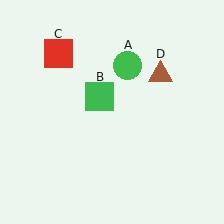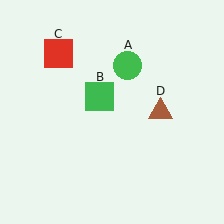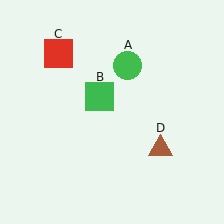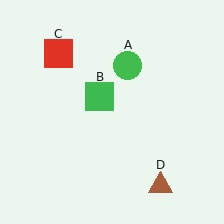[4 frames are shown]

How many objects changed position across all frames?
1 object changed position: brown triangle (object D).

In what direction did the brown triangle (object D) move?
The brown triangle (object D) moved down.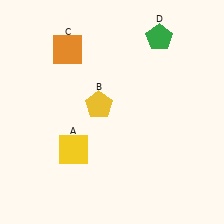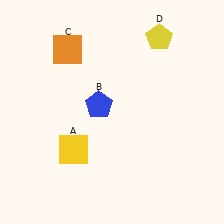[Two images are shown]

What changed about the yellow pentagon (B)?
In Image 1, B is yellow. In Image 2, it changed to blue.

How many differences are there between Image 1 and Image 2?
There are 2 differences between the two images.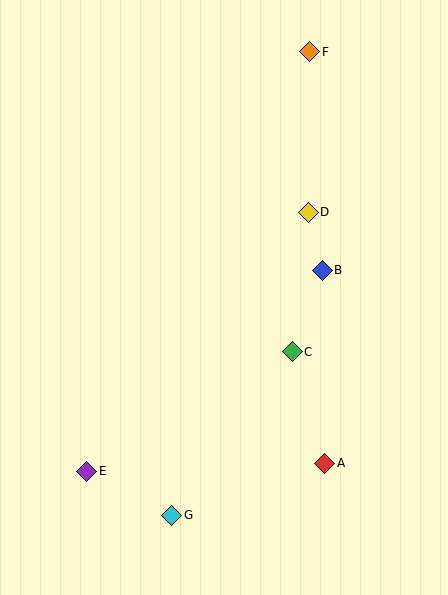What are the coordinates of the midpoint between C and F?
The midpoint between C and F is at (301, 202).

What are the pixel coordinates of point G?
Point G is at (172, 515).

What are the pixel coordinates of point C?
Point C is at (292, 352).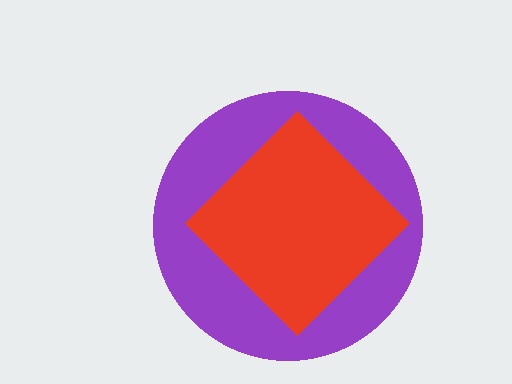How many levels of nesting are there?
2.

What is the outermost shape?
The purple circle.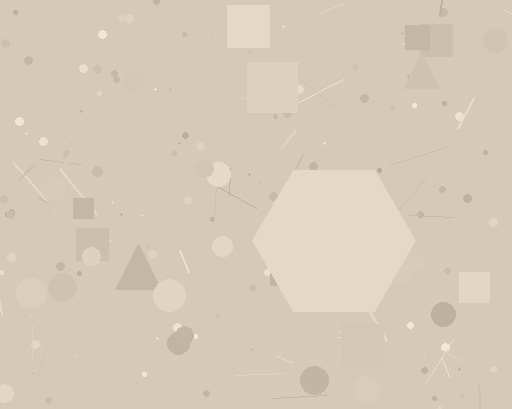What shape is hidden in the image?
A hexagon is hidden in the image.